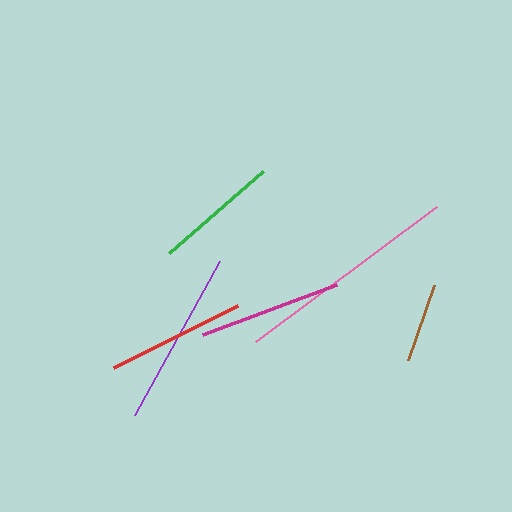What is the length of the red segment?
The red segment is approximately 139 pixels long.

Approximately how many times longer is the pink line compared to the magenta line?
The pink line is approximately 1.6 times the length of the magenta line.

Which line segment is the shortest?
The brown line is the shortest at approximately 80 pixels.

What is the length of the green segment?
The green segment is approximately 125 pixels long.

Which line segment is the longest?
The pink line is the longest at approximately 226 pixels.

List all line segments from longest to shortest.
From longest to shortest: pink, purple, magenta, red, green, brown.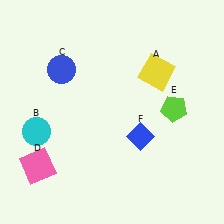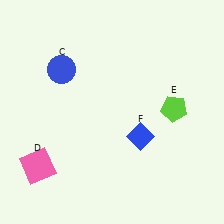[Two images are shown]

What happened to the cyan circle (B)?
The cyan circle (B) was removed in Image 2. It was in the bottom-left area of Image 1.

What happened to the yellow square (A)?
The yellow square (A) was removed in Image 2. It was in the top-right area of Image 1.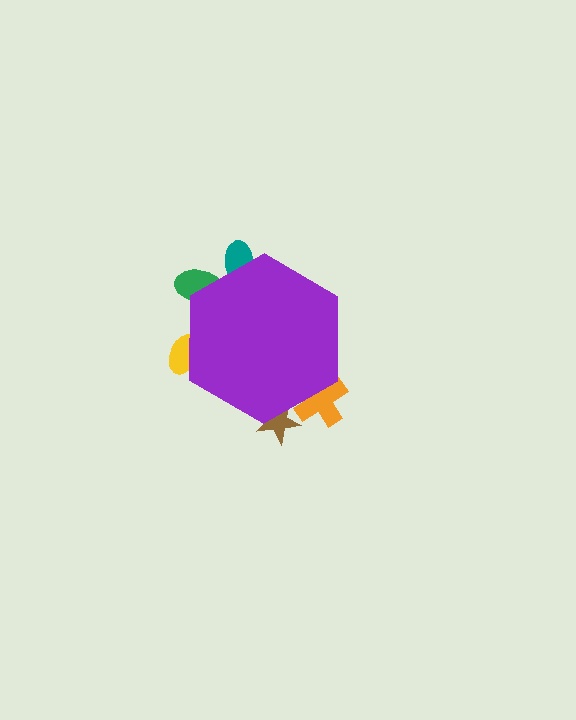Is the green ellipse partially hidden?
Yes, the green ellipse is partially hidden behind the purple hexagon.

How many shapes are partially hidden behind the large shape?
5 shapes are partially hidden.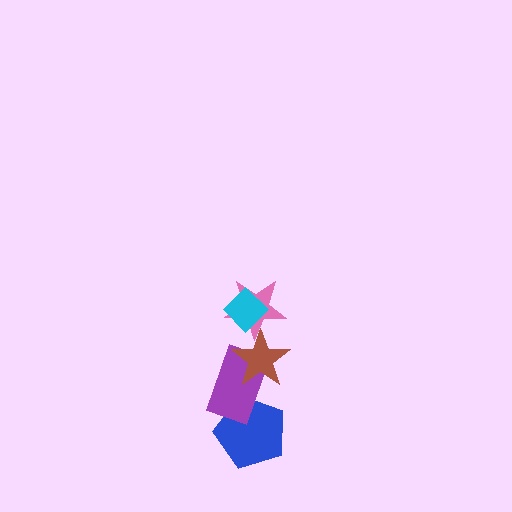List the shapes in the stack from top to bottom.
From top to bottom: the cyan diamond, the pink star, the brown star, the purple rectangle, the blue pentagon.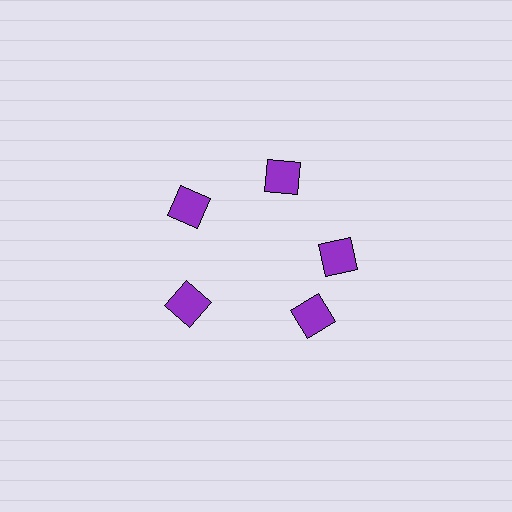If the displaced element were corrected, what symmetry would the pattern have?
It would have 5-fold rotational symmetry — the pattern would map onto itself every 72 degrees.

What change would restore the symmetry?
The symmetry would be restored by rotating it back into even spacing with its neighbors so that all 5 diamonds sit at equal angles and equal distance from the center.